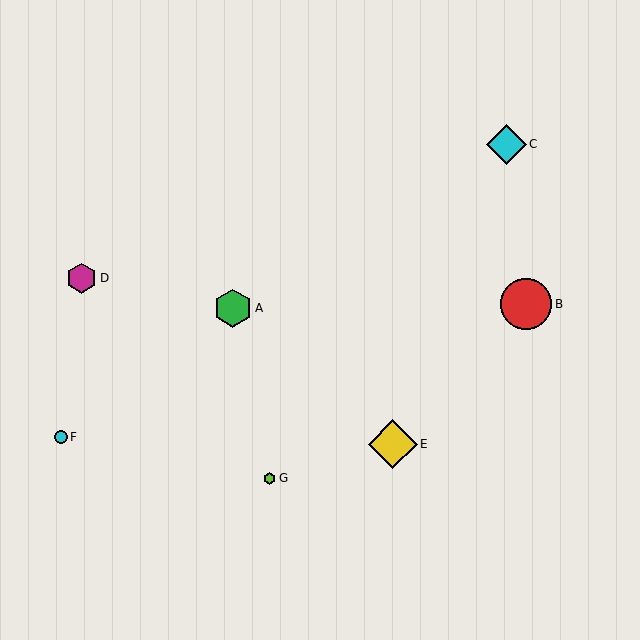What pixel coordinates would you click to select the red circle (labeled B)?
Click at (526, 304) to select the red circle B.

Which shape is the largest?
The red circle (labeled B) is the largest.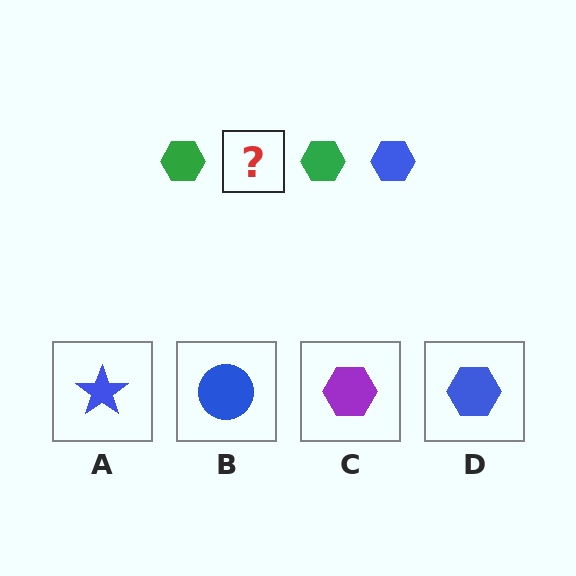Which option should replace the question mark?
Option D.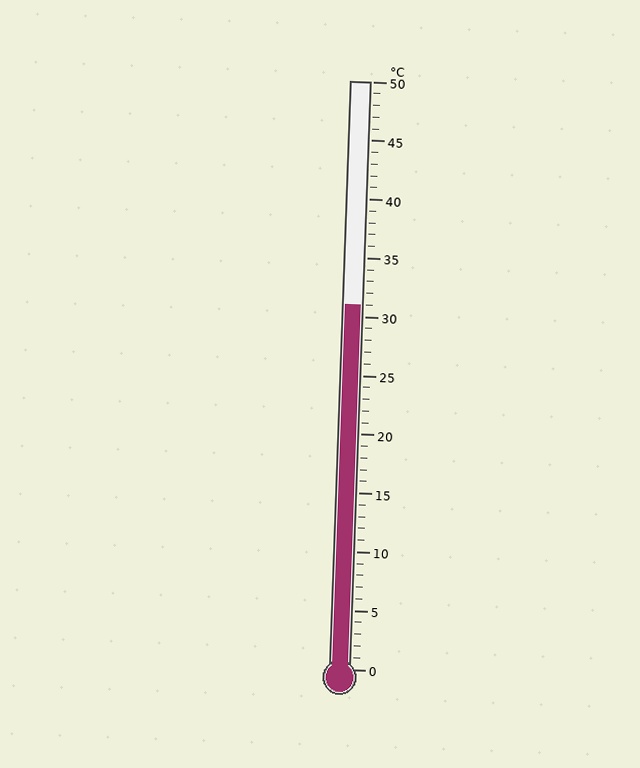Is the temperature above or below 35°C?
The temperature is below 35°C.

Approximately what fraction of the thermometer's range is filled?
The thermometer is filled to approximately 60% of its range.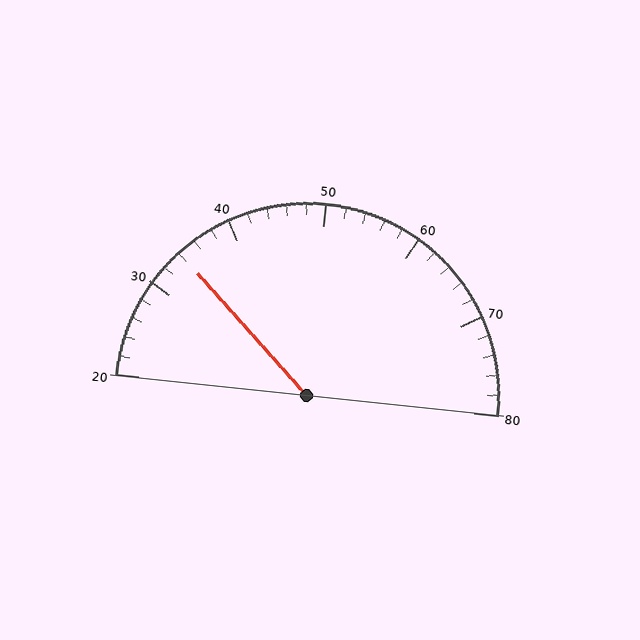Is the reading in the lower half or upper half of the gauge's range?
The reading is in the lower half of the range (20 to 80).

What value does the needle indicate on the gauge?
The needle indicates approximately 34.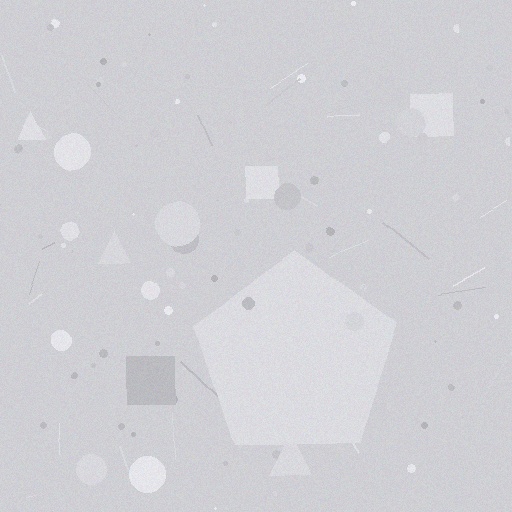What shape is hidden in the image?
A pentagon is hidden in the image.